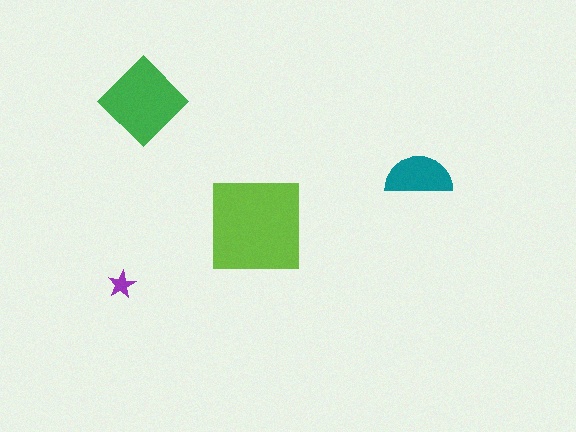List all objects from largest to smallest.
The lime square, the green diamond, the teal semicircle, the purple star.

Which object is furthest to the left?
The purple star is leftmost.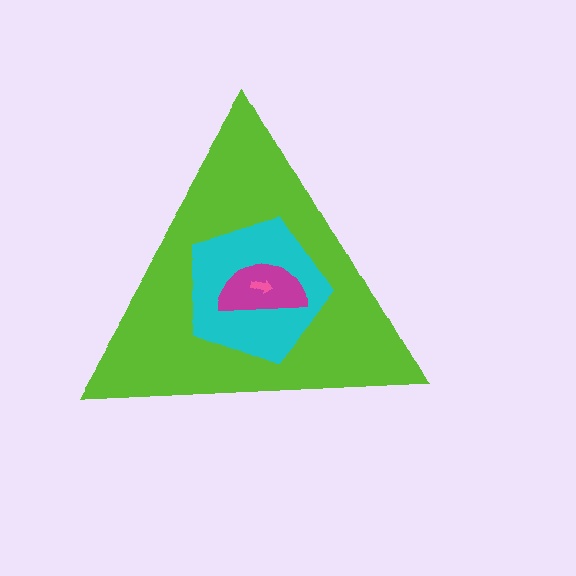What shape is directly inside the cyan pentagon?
The magenta semicircle.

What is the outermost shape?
The lime triangle.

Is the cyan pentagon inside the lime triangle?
Yes.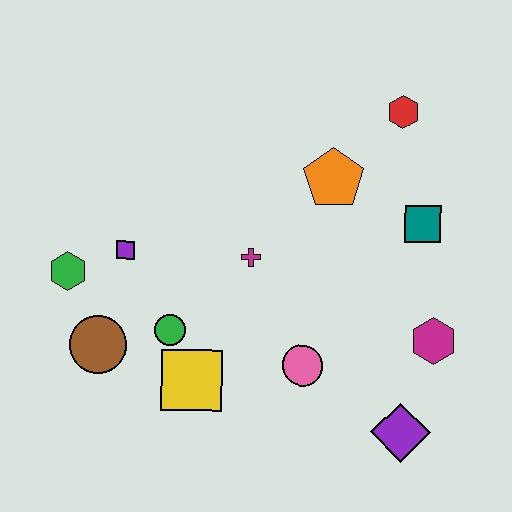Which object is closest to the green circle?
The yellow square is closest to the green circle.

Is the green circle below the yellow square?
No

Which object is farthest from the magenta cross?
The purple diamond is farthest from the magenta cross.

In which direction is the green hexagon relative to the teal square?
The green hexagon is to the left of the teal square.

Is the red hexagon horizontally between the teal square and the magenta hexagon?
No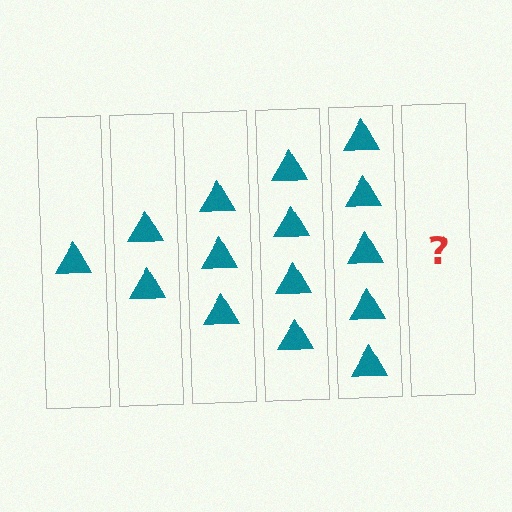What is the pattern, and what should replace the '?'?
The pattern is that each step adds one more triangle. The '?' should be 6 triangles.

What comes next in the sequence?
The next element should be 6 triangles.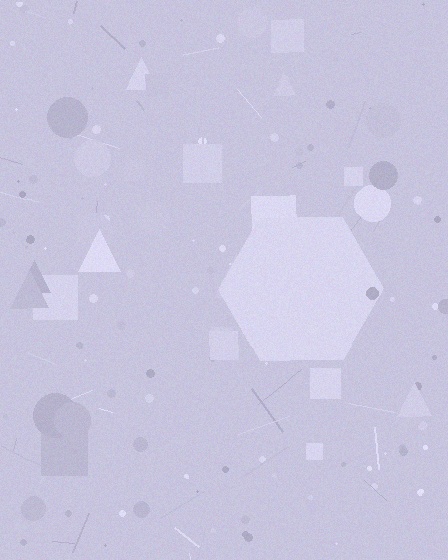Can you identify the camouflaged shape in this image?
The camouflaged shape is a hexagon.